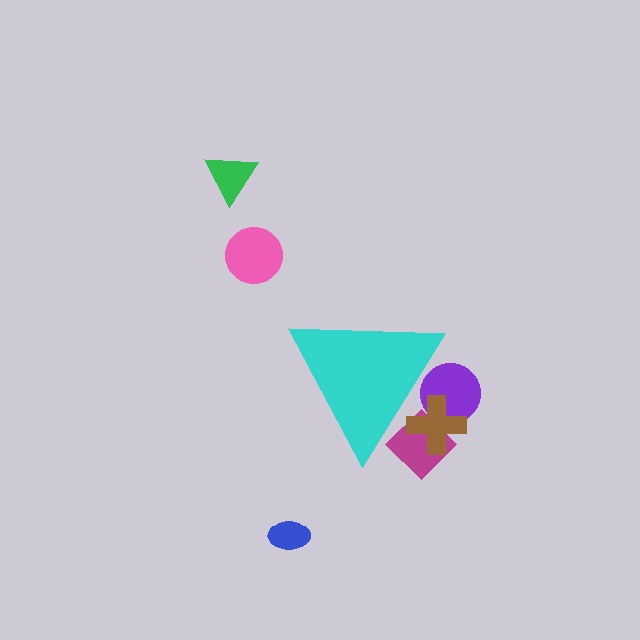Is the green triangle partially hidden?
No, the green triangle is fully visible.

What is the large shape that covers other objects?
A cyan triangle.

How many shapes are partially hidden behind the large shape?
3 shapes are partially hidden.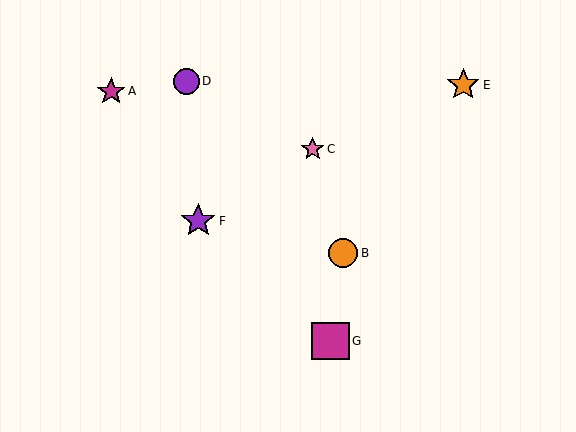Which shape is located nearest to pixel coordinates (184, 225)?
The purple star (labeled F) at (198, 221) is nearest to that location.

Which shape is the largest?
The magenta square (labeled G) is the largest.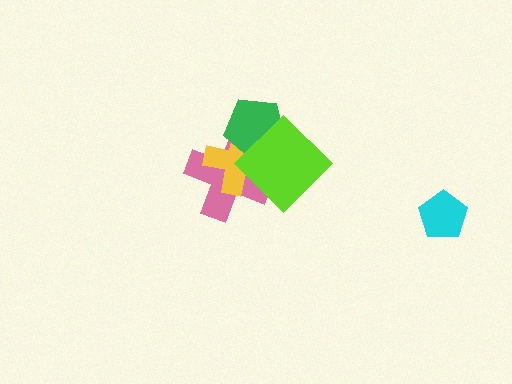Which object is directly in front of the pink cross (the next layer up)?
The yellow cross is directly in front of the pink cross.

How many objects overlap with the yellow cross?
3 objects overlap with the yellow cross.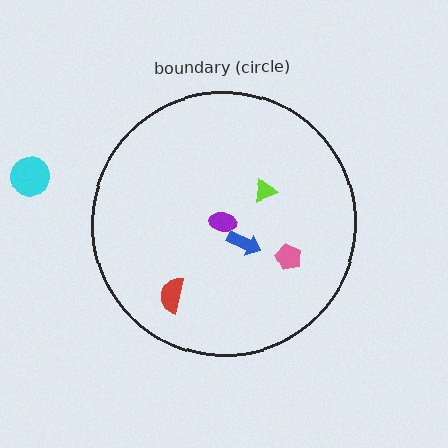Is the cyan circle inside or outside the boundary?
Outside.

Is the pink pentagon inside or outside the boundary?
Inside.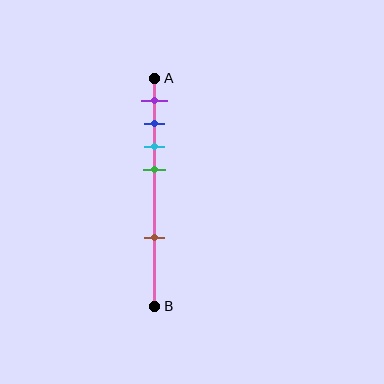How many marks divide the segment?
There are 5 marks dividing the segment.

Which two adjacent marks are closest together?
The blue and cyan marks are the closest adjacent pair.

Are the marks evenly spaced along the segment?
No, the marks are not evenly spaced.